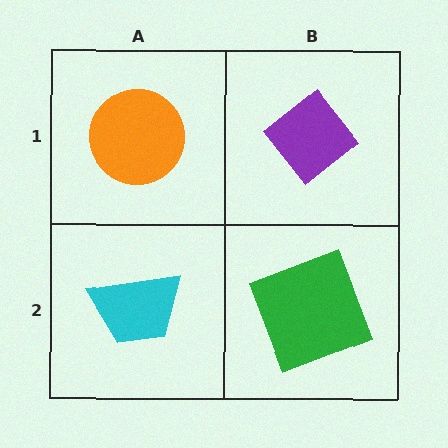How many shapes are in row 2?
2 shapes.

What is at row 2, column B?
A green square.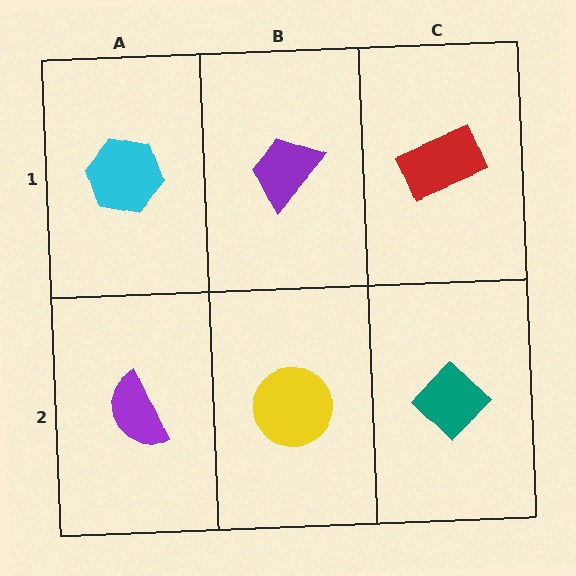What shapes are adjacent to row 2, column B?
A purple trapezoid (row 1, column B), a purple semicircle (row 2, column A), a teal diamond (row 2, column C).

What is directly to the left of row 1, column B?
A cyan hexagon.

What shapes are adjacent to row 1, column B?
A yellow circle (row 2, column B), a cyan hexagon (row 1, column A), a red rectangle (row 1, column C).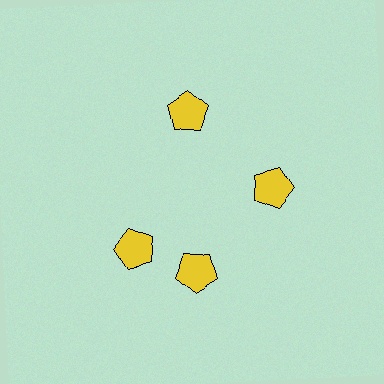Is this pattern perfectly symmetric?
No. The 4 yellow pentagons are arranged in a ring, but one element near the 9 o'clock position is rotated out of alignment along the ring, breaking the 4-fold rotational symmetry.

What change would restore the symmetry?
The symmetry would be restored by rotating it back into even spacing with its neighbors so that all 4 pentagons sit at equal angles and equal distance from the center.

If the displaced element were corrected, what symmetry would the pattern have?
It would have 4-fold rotational symmetry — the pattern would map onto itself every 90 degrees.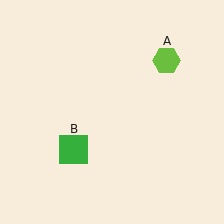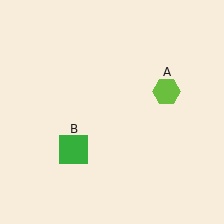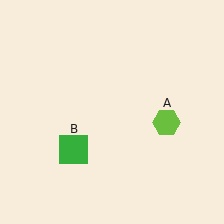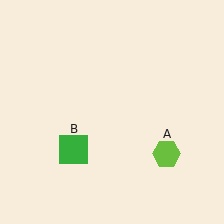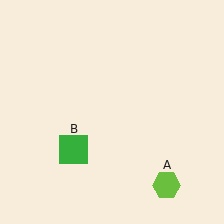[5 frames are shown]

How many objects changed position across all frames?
1 object changed position: lime hexagon (object A).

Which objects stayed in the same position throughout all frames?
Green square (object B) remained stationary.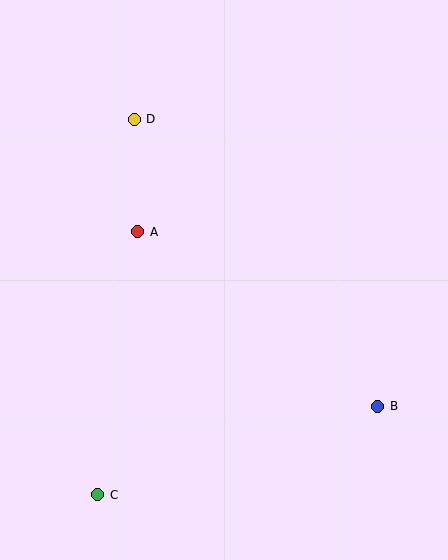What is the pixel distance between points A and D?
The distance between A and D is 112 pixels.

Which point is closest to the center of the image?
Point A at (138, 232) is closest to the center.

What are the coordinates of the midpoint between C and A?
The midpoint between C and A is at (118, 363).